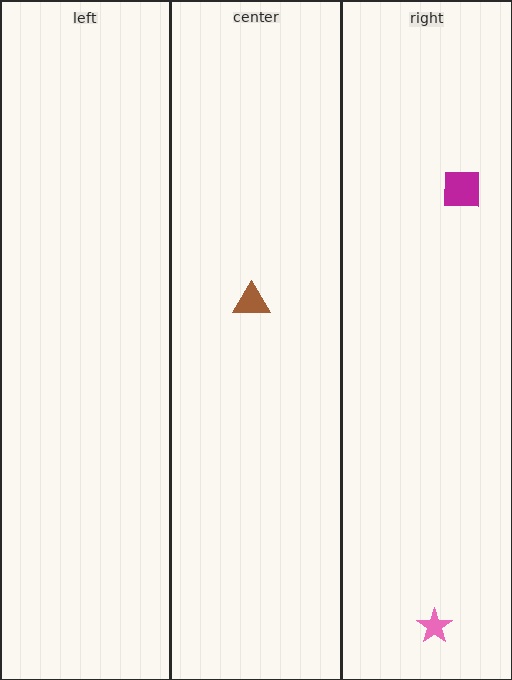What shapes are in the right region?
The pink star, the magenta square.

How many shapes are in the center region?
1.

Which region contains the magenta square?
The right region.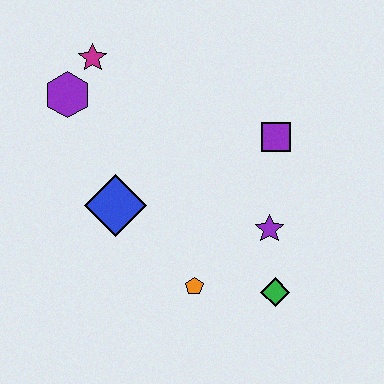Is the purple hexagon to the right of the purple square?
No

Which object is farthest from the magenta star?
The green diamond is farthest from the magenta star.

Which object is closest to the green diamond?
The purple star is closest to the green diamond.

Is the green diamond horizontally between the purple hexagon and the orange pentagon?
No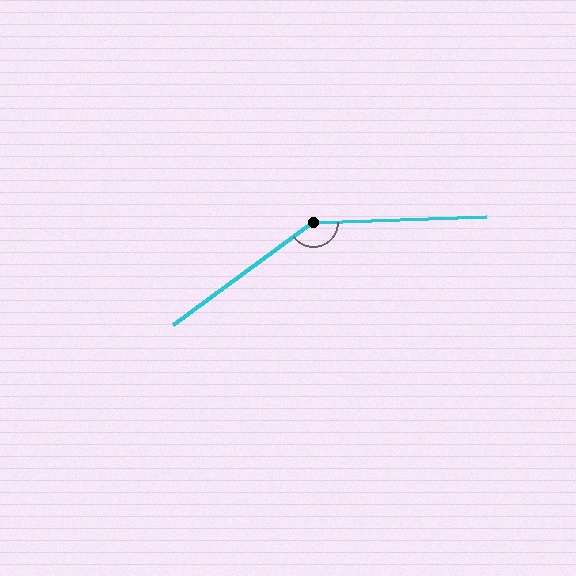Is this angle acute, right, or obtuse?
It is obtuse.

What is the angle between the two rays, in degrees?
Approximately 145 degrees.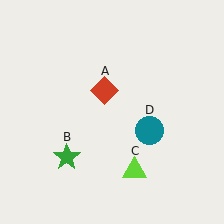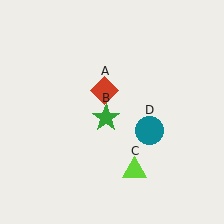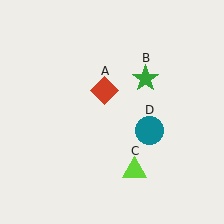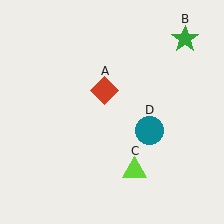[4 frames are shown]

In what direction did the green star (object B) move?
The green star (object B) moved up and to the right.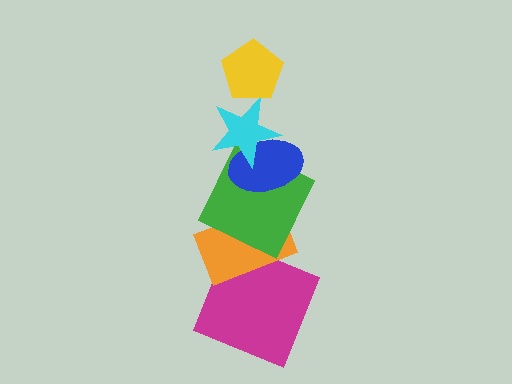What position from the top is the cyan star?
The cyan star is 2nd from the top.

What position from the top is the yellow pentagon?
The yellow pentagon is 1st from the top.